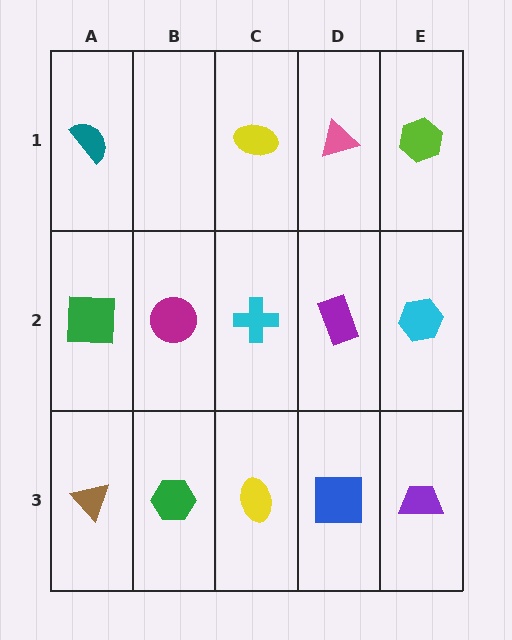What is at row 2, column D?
A purple rectangle.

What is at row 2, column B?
A magenta circle.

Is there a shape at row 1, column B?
No, that cell is empty.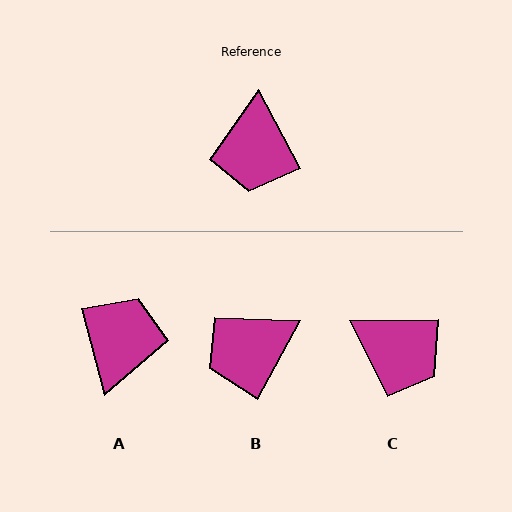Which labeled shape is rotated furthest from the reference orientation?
A, about 166 degrees away.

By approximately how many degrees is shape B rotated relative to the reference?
Approximately 57 degrees clockwise.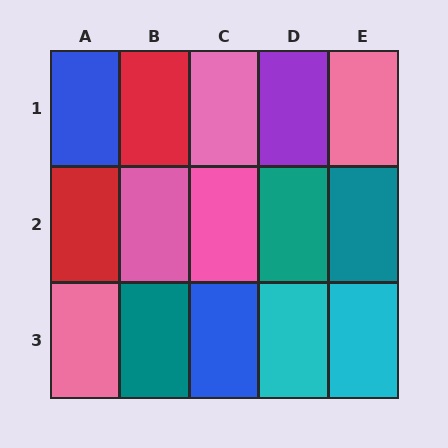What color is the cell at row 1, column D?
Purple.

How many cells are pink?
5 cells are pink.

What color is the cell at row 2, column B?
Pink.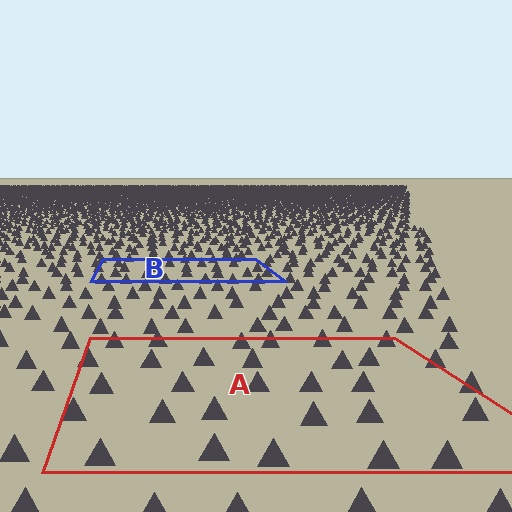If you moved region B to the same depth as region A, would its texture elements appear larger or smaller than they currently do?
They would appear larger. At a closer depth, the same texture elements are projected at a bigger on-screen size.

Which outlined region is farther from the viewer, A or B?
Region B is farther from the viewer — the texture elements inside it appear smaller and more densely packed.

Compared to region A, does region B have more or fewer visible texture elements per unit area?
Region B has more texture elements per unit area — they are packed more densely because it is farther away.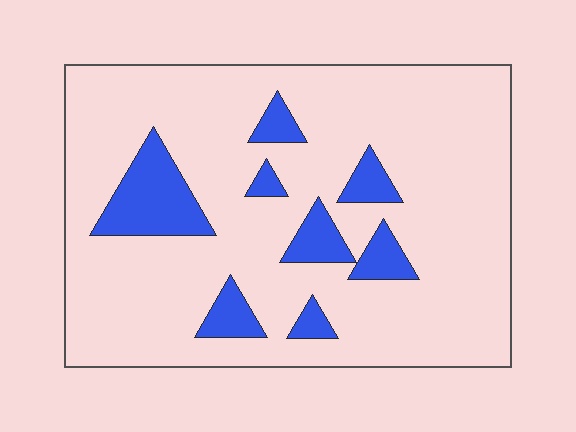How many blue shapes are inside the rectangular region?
8.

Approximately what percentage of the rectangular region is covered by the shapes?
Approximately 15%.